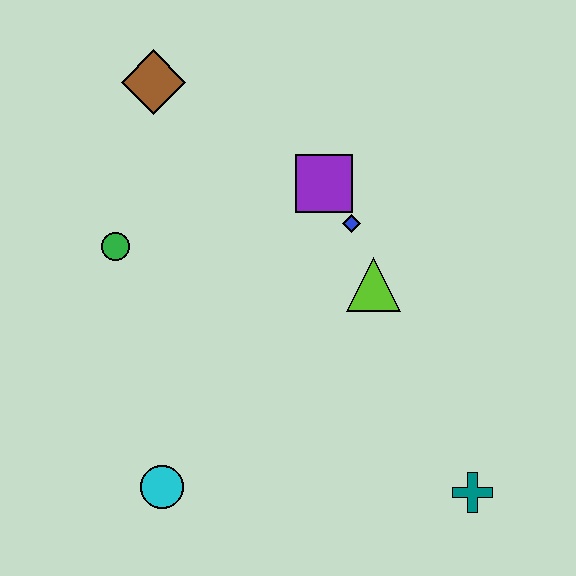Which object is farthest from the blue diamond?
The cyan circle is farthest from the blue diamond.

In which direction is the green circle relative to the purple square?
The green circle is to the left of the purple square.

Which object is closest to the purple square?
The blue diamond is closest to the purple square.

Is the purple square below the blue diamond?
No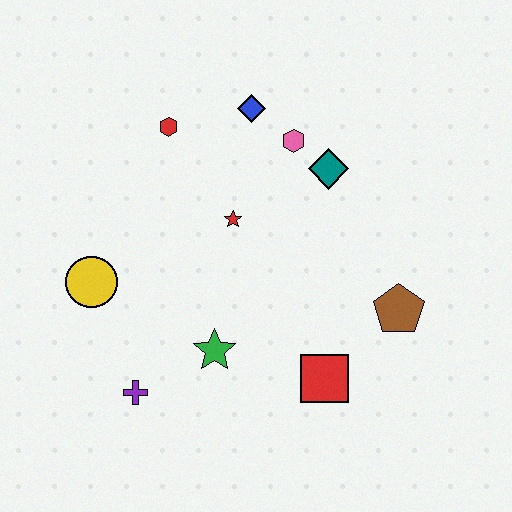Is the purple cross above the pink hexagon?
No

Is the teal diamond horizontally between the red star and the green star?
No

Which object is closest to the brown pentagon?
The red square is closest to the brown pentagon.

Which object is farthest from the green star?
The blue diamond is farthest from the green star.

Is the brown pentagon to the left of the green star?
No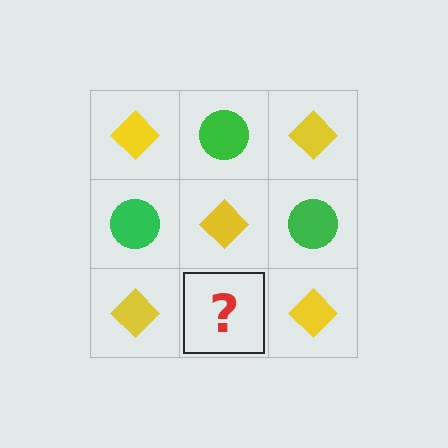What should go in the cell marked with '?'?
The missing cell should contain a green circle.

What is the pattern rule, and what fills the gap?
The rule is that it alternates yellow diamond and green circle in a checkerboard pattern. The gap should be filled with a green circle.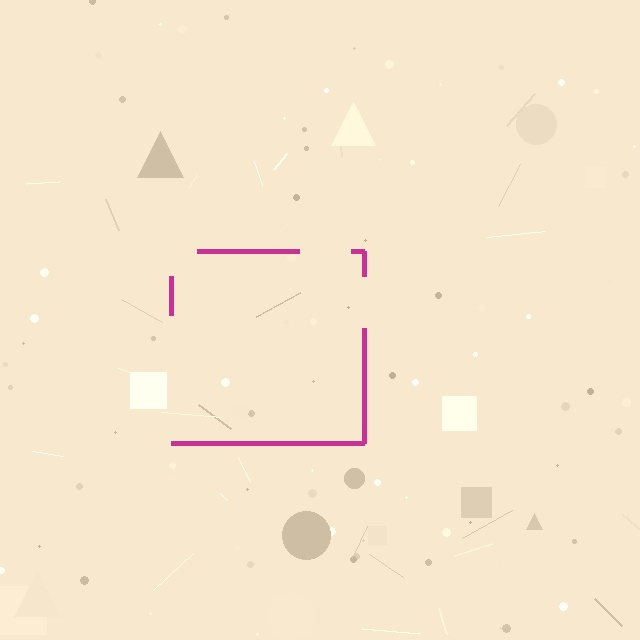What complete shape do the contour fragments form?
The contour fragments form a square.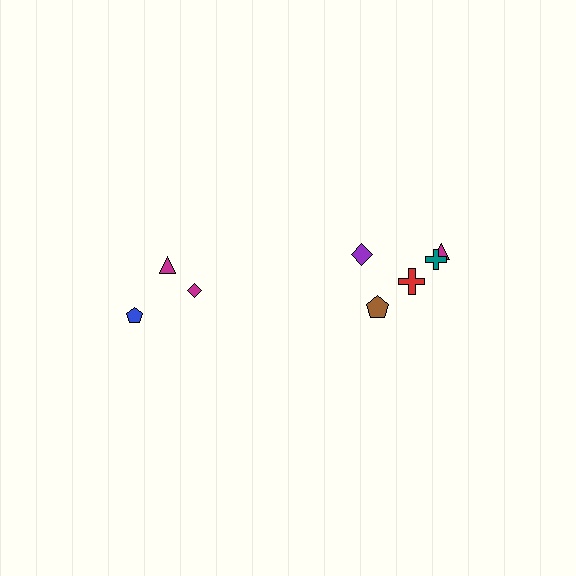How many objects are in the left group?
There are 3 objects.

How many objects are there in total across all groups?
There are 8 objects.